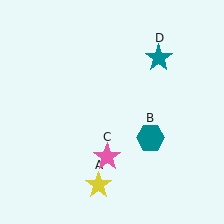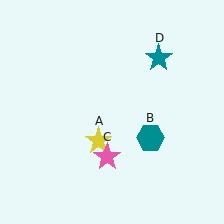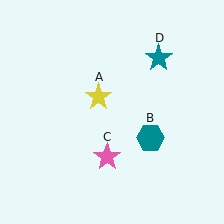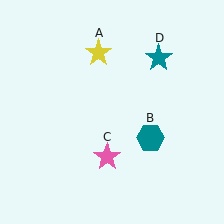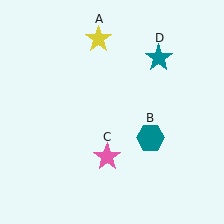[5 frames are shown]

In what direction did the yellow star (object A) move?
The yellow star (object A) moved up.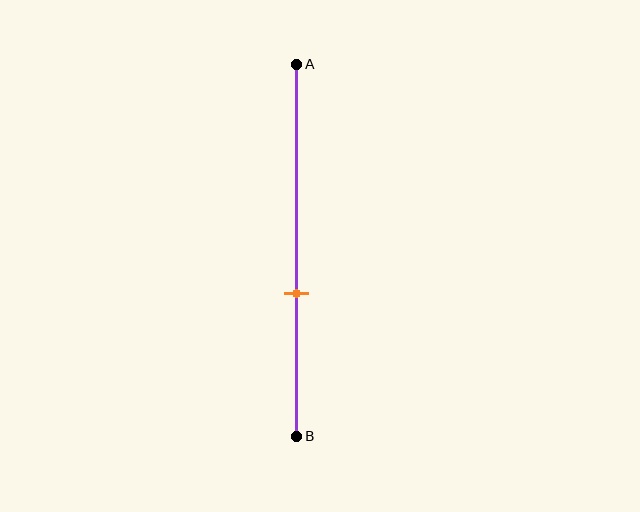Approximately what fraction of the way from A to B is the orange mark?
The orange mark is approximately 60% of the way from A to B.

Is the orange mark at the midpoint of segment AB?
No, the mark is at about 60% from A, not at the 50% midpoint.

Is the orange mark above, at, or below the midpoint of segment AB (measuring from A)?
The orange mark is below the midpoint of segment AB.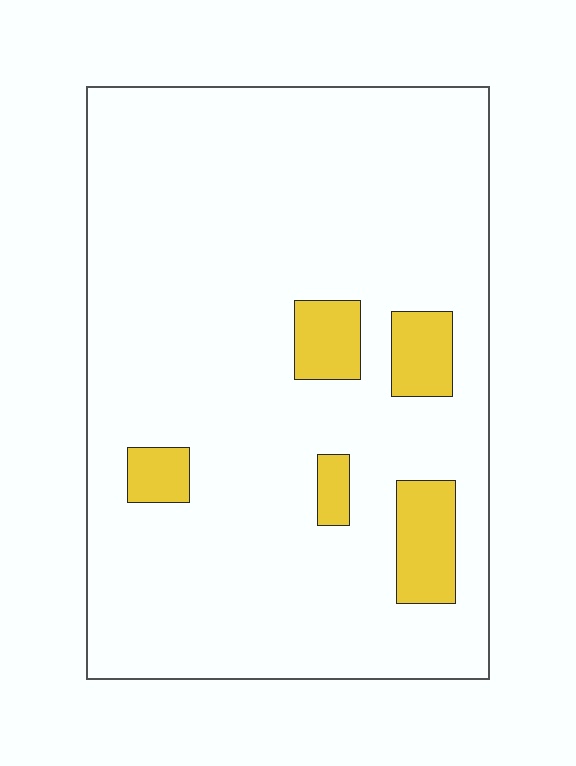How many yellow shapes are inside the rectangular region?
5.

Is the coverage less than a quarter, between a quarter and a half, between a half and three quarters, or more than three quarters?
Less than a quarter.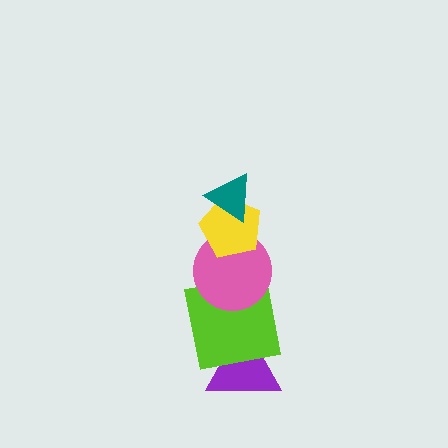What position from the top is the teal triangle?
The teal triangle is 1st from the top.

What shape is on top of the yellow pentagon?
The teal triangle is on top of the yellow pentagon.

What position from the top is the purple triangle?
The purple triangle is 5th from the top.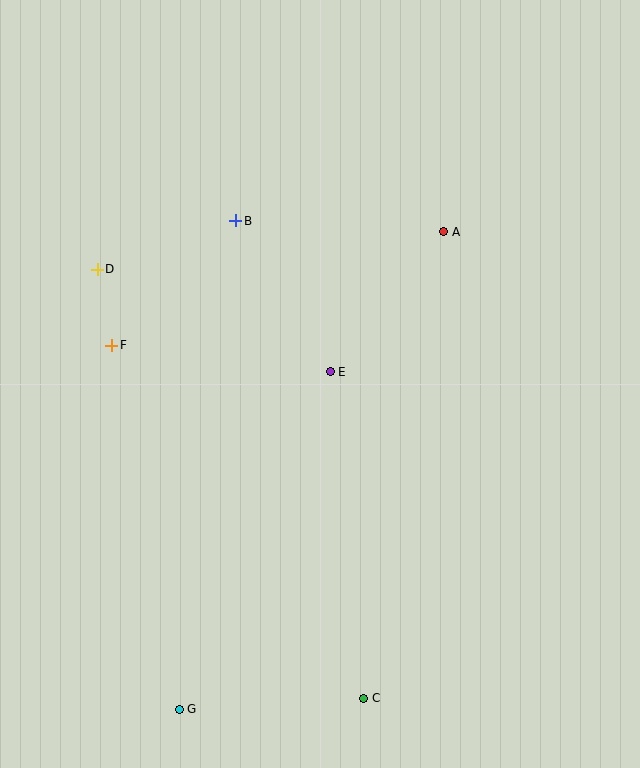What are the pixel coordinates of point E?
Point E is at (330, 372).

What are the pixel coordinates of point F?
Point F is at (112, 345).